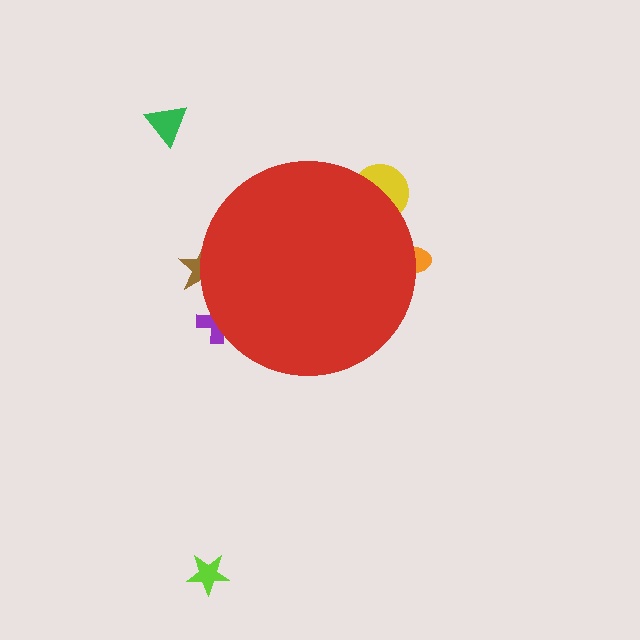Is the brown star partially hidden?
Yes, the brown star is partially hidden behind the red circle.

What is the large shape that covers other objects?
A red circle.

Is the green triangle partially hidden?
No, the green triangle is fully visible.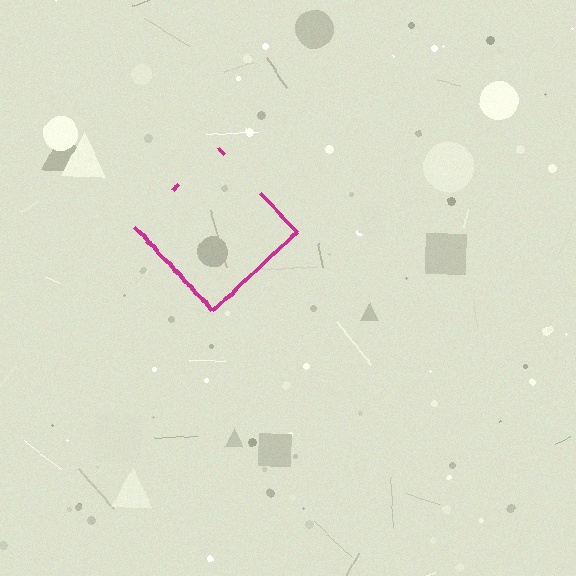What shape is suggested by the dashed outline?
The dashed outline suggests a diamond.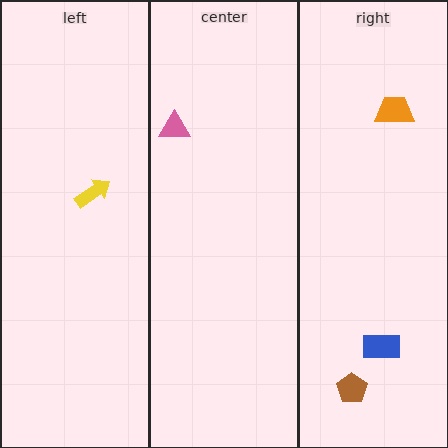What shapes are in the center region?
The pink triangle.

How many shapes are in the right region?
3.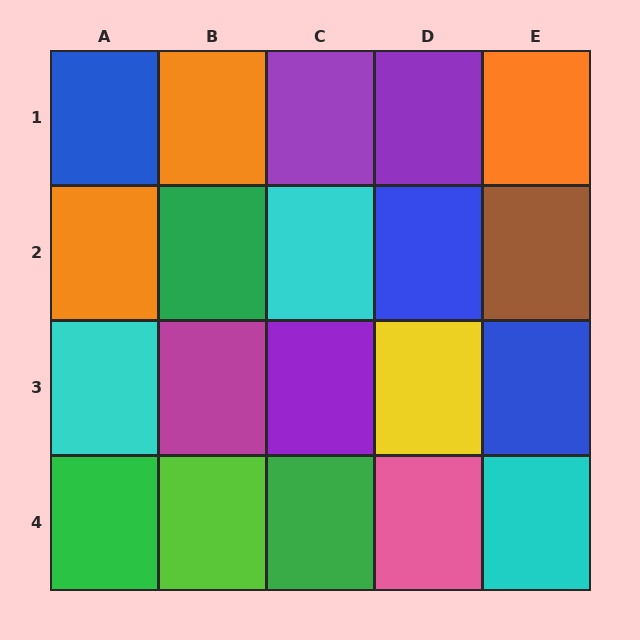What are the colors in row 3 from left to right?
Cyan, magenta, purple, yellow, blue.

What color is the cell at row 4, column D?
Pink.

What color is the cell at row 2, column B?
Green.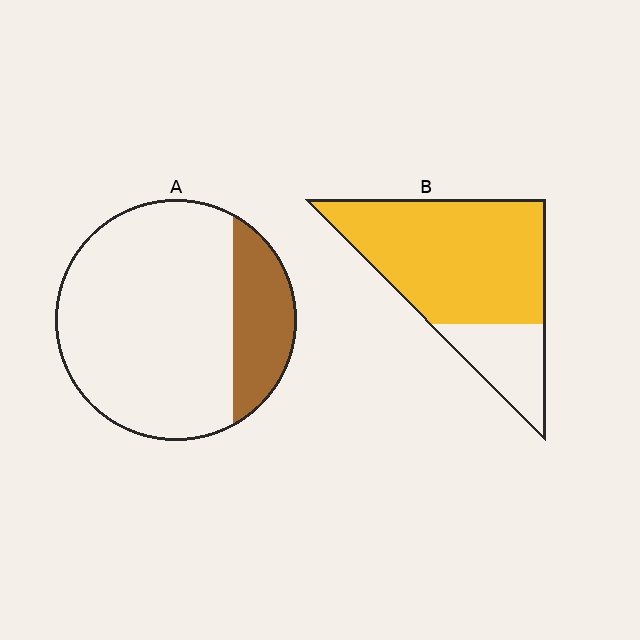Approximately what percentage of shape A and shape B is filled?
A is approximately 20% and B is approximately 75%.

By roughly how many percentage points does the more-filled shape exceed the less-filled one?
By roughly 55 percentage points (B over A).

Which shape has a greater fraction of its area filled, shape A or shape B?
Shape B.